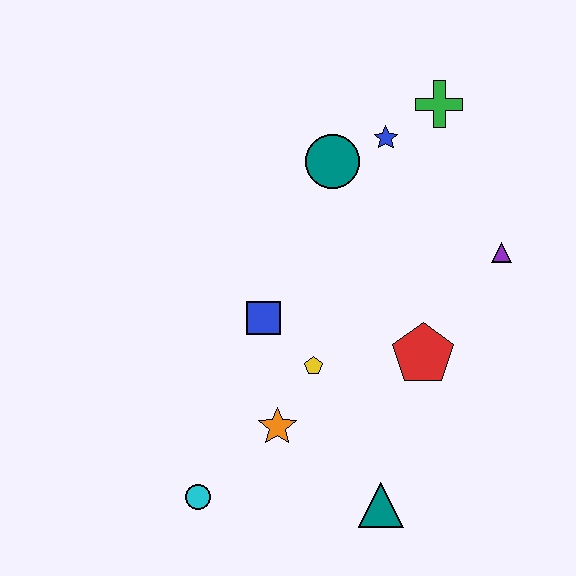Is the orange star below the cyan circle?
No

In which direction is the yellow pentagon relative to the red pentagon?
The yellow pentagon is to the left of the red pentagon.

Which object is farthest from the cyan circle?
The green cross is farthest from the cyan circle.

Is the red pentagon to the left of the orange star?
No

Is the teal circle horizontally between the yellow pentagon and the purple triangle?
Yes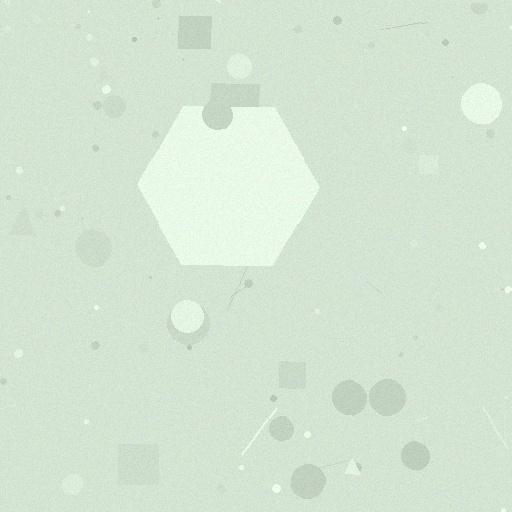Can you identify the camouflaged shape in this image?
The camouflaged shape is a hexagon.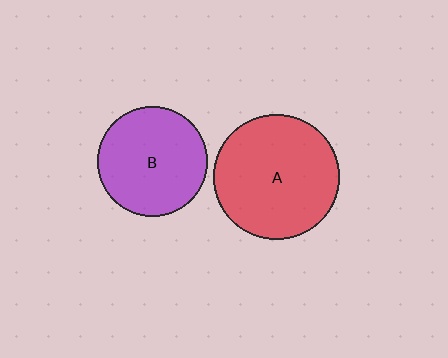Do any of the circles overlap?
No, none of the circles overlap.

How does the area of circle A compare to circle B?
Approximately 1.3 times.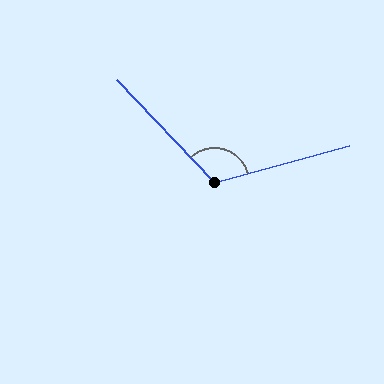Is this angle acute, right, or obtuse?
It is obtuse.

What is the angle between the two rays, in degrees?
Approximately 118 degrees.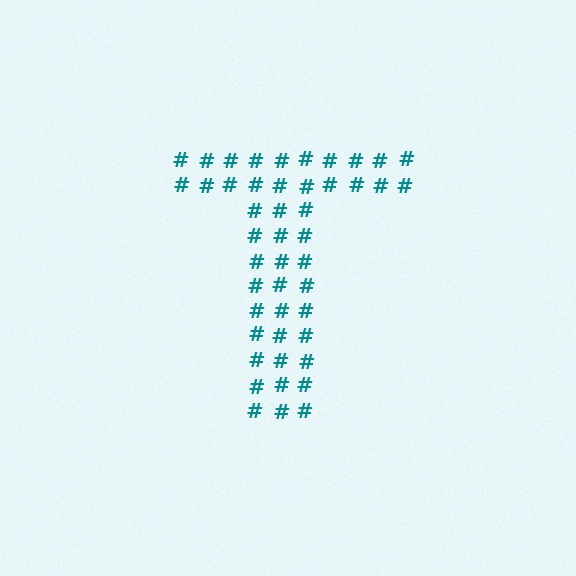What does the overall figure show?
The overall figure shows the letter T.